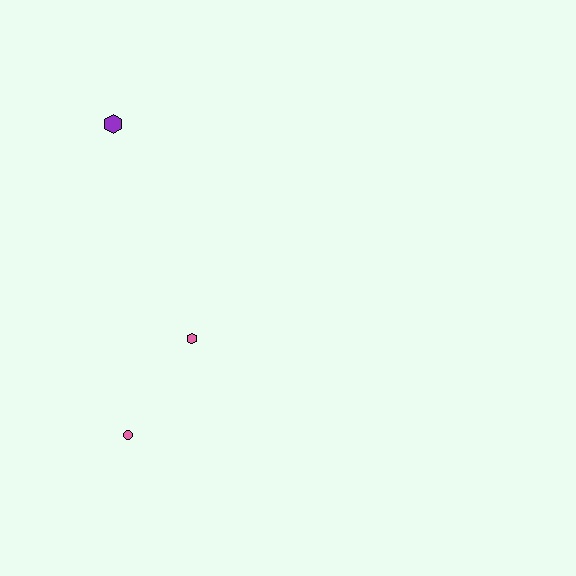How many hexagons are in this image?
There are 2 hexagons.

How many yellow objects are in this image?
There are no yellow objects.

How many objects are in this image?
There are 3 objects.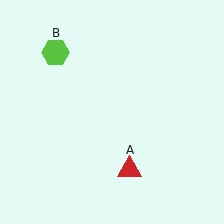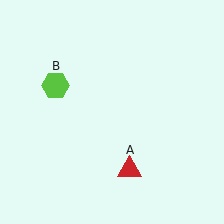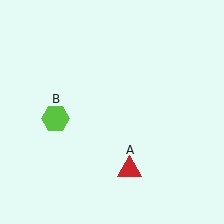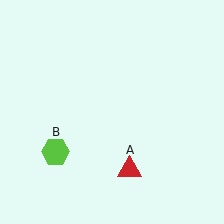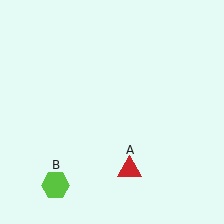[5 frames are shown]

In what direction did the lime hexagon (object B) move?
The lime hexagon (object B) moved down.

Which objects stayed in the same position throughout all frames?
Red triangle (object A) remained stationary.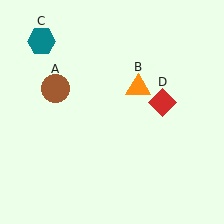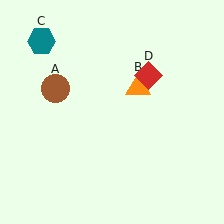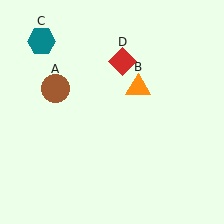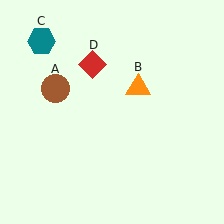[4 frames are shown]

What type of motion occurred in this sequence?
The red diamond (object D) rotated counterclockwise around the center of the scene.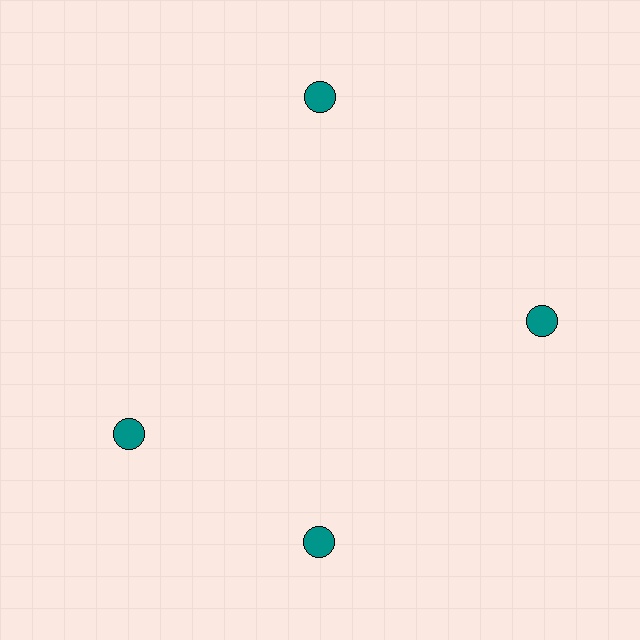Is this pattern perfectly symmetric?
No. The 4 teal circles are arranged in a ring, but one element near the 9 o'clock position is rotated out of alignment along the ring, breaking the 4-fold rotational symmetry.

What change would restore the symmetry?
The symmetry would be restored by rotating it back into even spacing with its neighbors so that all 4 circles sit at equal angles and equal distance from the center.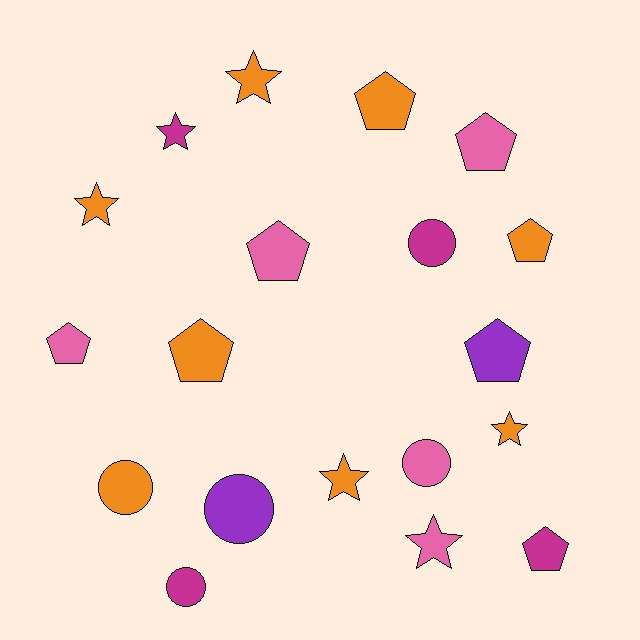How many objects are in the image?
There are 19 objects.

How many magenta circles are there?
There are 2 magenta circles.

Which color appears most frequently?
Orange, with 8 objects.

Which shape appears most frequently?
Pentagon, with 8 objects.